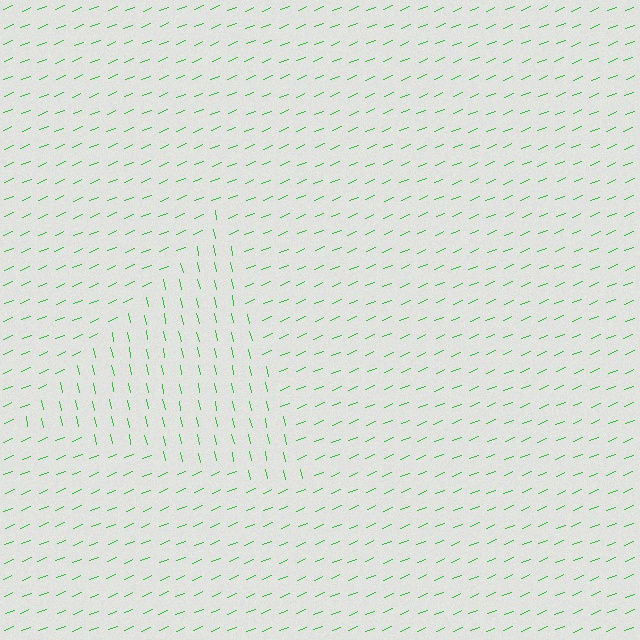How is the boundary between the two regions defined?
The boundary is defined purely by a change in line orientation (approximately 80 degrees difference). All lines are the same color and thickness.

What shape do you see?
I see a triangle.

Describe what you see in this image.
The image is filled with small green line segments. A triangle region in the image has lines oriented differently from the surrounding lines, creating a visible texture boundary.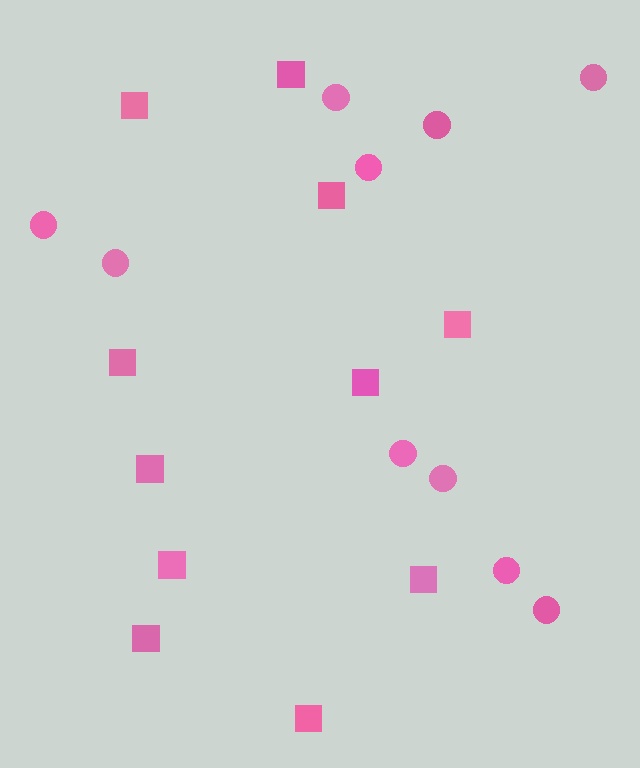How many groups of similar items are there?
There are 2 groups: one group of circles (10) and one group of squares (11).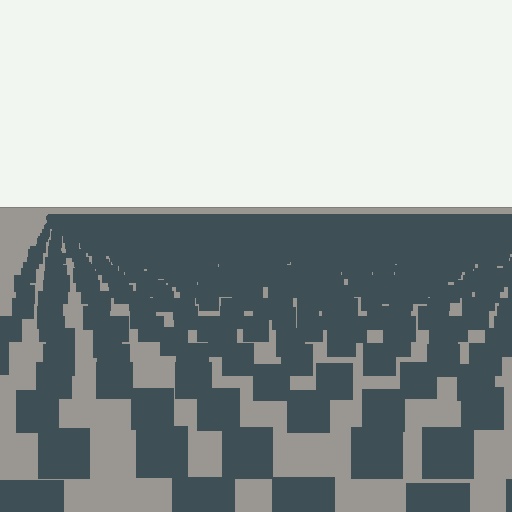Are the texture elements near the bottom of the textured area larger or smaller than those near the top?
Larger. Near the bottom, elements are closer to the viewer and appear at a bigger on-screen size.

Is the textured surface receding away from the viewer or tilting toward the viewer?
The surface is receding away from the viewer. Texture elements get smaller and denser toward the top.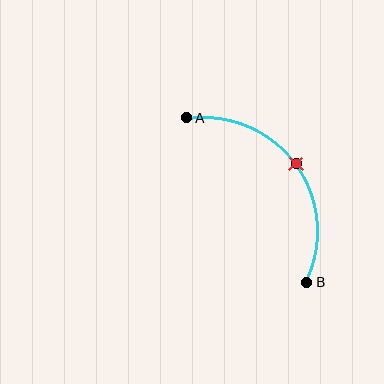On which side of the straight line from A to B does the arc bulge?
The arc bulges above and to the right of the straight line connecting A and B.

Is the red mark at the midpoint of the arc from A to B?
Yes. The red mark lies on the arc at equal arc-length from both A and B — it is the arc midpoint.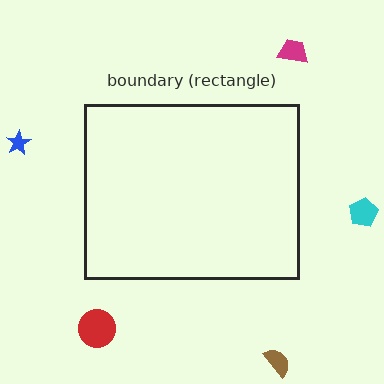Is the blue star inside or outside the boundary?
Outside.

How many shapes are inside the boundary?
0 inside, 5 outside.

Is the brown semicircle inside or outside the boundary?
Outside.